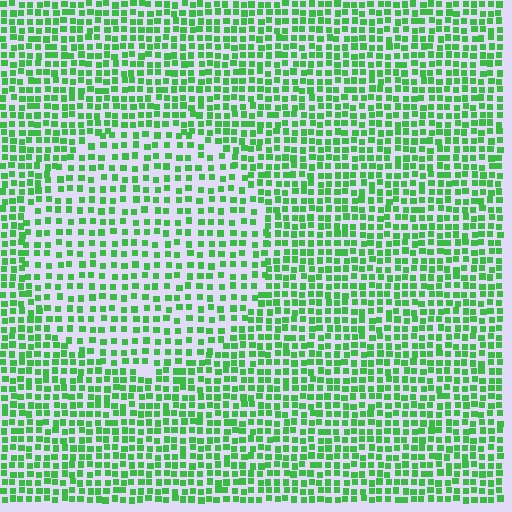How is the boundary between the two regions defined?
The boundary is defined by a change in element density (approximately 1.6x ratio). All elements are the same color, size, and shape.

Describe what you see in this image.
The image contains small green elements arranged at two different densities. A circle-shaped region is visible where the elements are less densely packed than the surrounding area.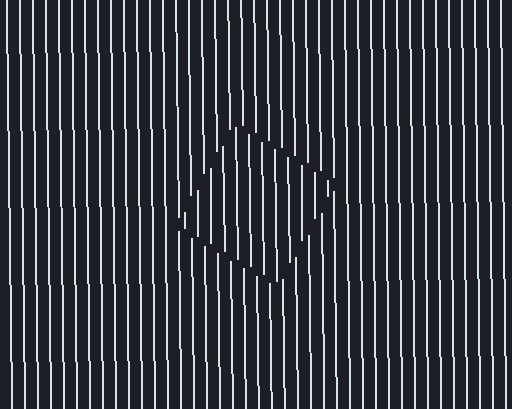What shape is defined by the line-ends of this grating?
An illusory square. The interior of the shape contains the same grating, shifted by half a period — the contour is defined by the phase discontinuity where line-ends from the inner and outer gratings abut.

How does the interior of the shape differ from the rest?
The interior of the shape contains the same grating, shifted by half a period — the contour is defined by the phase discontinuity where line-ends from the inner and outer gratings abut.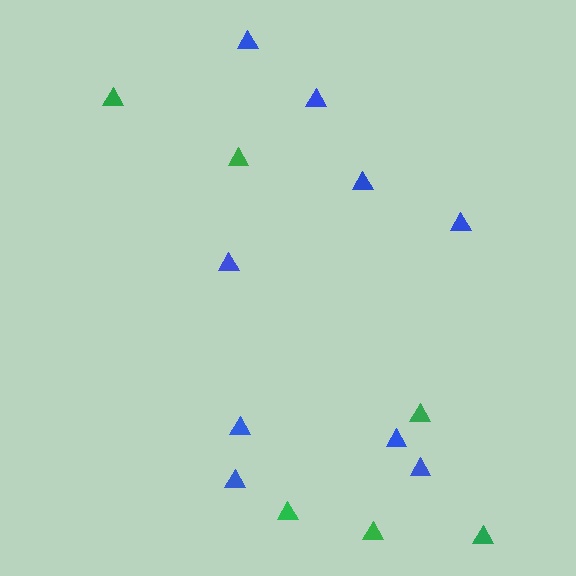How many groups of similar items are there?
There are 2 groups: one group of green triangles (6) and one group of blue triangles (9).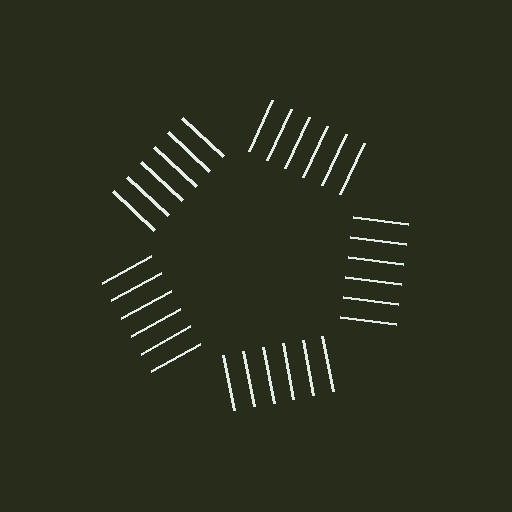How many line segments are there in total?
30 — 6 along each of the 5 edges.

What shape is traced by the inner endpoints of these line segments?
An illusory pentagon — the line segments terminate on its edges but no continuous stroke is drawn.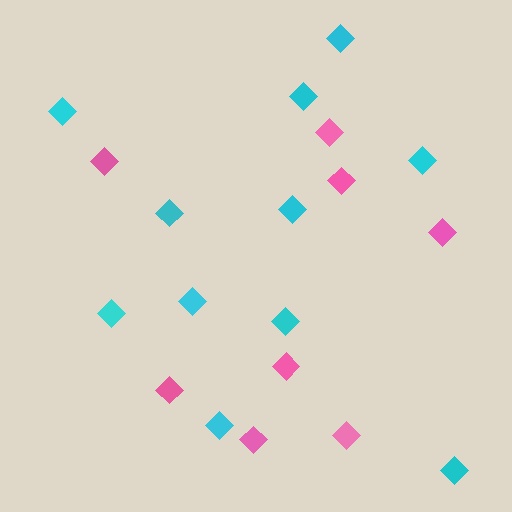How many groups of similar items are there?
There are 2 groups: one group of cyan diamonds (11) and one group of pink diamonds (8).